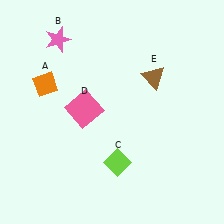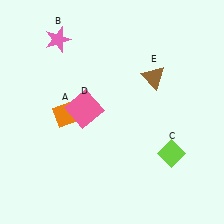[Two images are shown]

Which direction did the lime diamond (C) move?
The lime diamond (C) moved right.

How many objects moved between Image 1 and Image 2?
2 objects moved between the two images.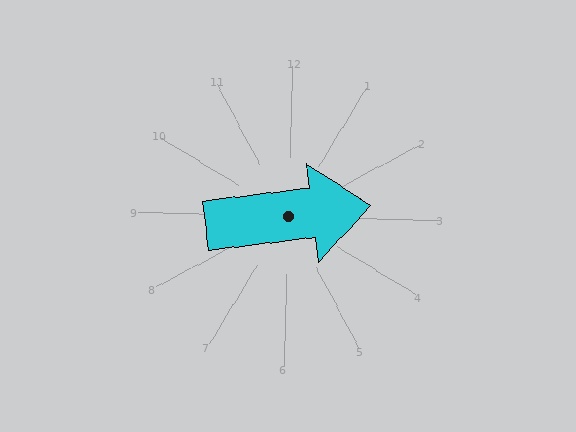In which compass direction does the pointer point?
East.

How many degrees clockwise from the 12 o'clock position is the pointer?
Approximately 82 degrees.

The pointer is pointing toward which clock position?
Roughly 3 o'clock.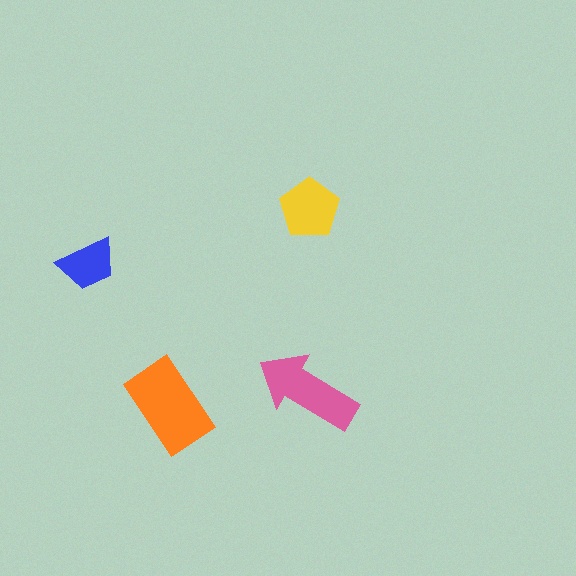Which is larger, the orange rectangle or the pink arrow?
The orange rectangle.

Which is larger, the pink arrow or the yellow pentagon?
The pink arrow.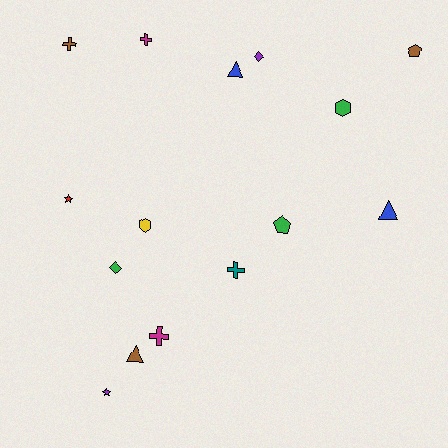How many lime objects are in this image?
There are no lime objects.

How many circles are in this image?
There are no circles.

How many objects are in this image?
There are 15 objects.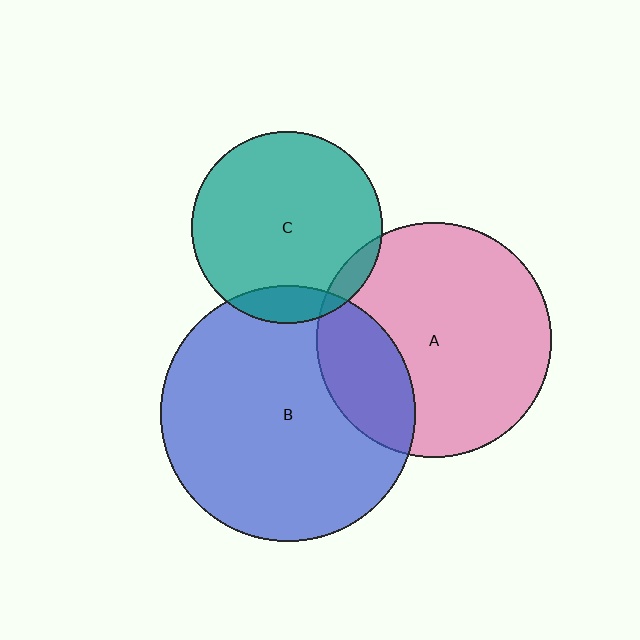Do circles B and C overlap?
Yes.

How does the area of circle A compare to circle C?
Approximately 1.5 times.